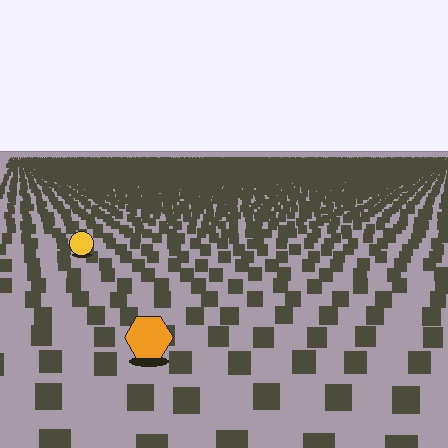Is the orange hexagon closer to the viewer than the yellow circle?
Yes. The orange hexagon is closer — you can tell from the texture gradient: the ground texture is coarser near it.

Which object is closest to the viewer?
The orange hexagon is closest. The texture marks near it are larger and more spread out.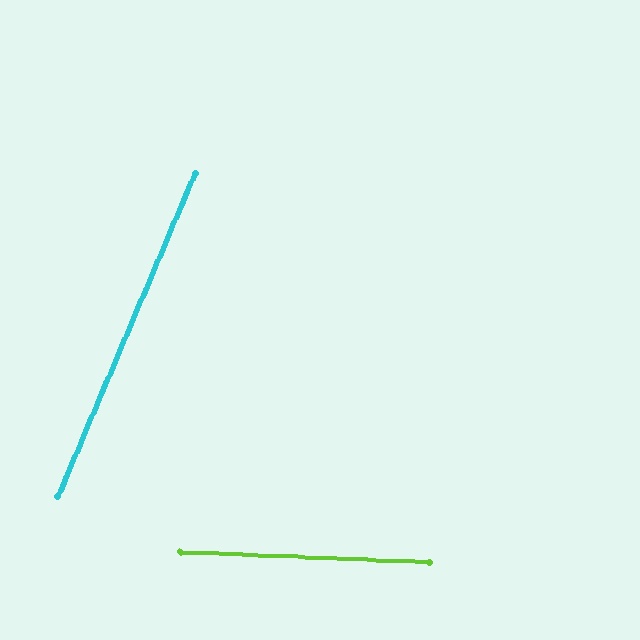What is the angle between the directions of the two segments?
Approximately 69 degrees.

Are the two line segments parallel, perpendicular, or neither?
Neither parallel nor perpendicular — they differ by about 69°.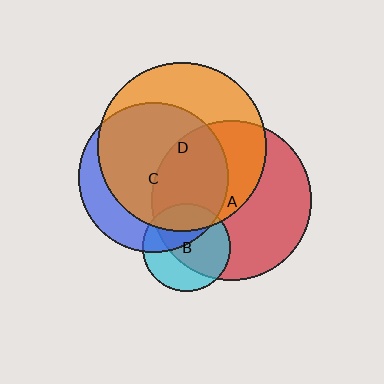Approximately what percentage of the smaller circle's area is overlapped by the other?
Approximately 40%.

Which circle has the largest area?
Circle D (orange).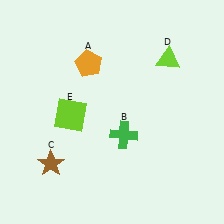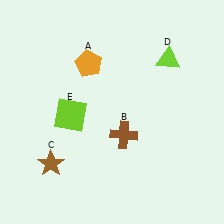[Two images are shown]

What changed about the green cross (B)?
In Image 1, B is green. In Image 2, it changed to brown.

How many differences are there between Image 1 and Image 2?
There is 1 difference between the two images.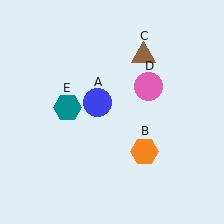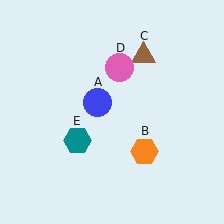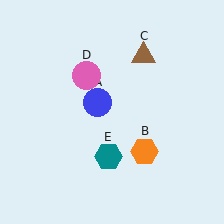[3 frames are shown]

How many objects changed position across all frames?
2 objects changed position: pink circle (object D), teal hexagon (object E).